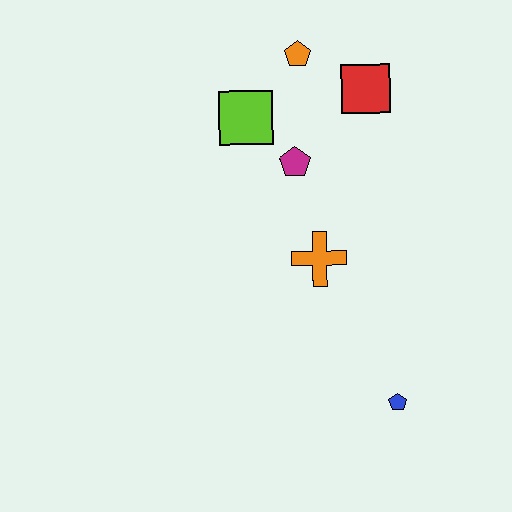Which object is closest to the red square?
The orange pentagon is closest to the red square.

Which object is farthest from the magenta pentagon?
The blue pentagon is farthest from the magenta pentagon.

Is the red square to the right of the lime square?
Yes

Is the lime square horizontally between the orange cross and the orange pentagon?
No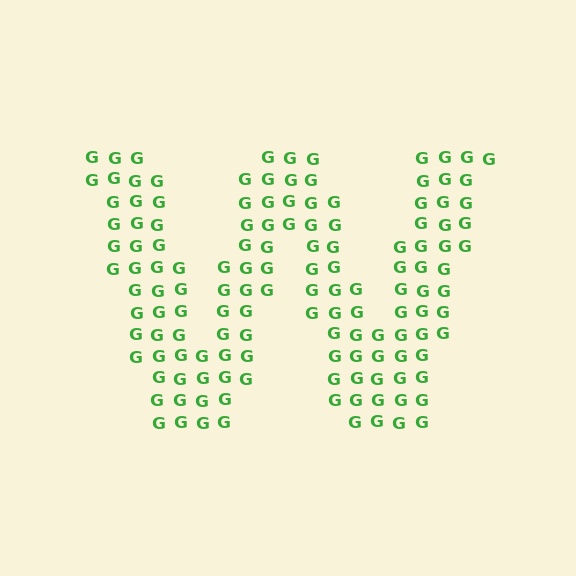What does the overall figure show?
The overall figure shows the letter W.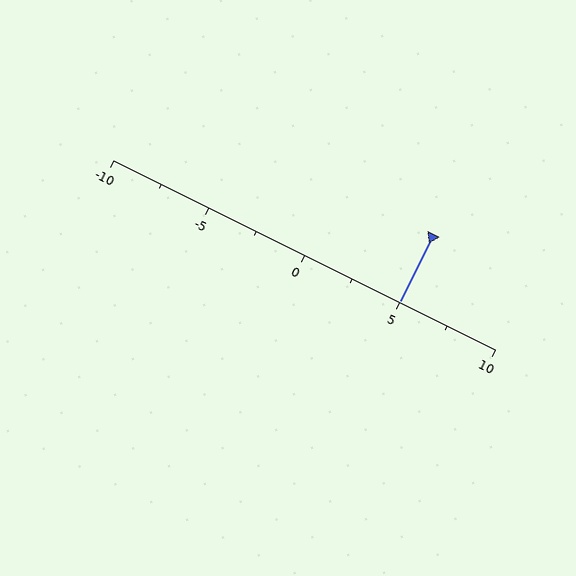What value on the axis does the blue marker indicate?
The marker indicates approximately 5.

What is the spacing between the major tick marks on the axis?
The major ticks are spaced 5 apart.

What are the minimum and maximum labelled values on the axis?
The axis runs from -10 to 10.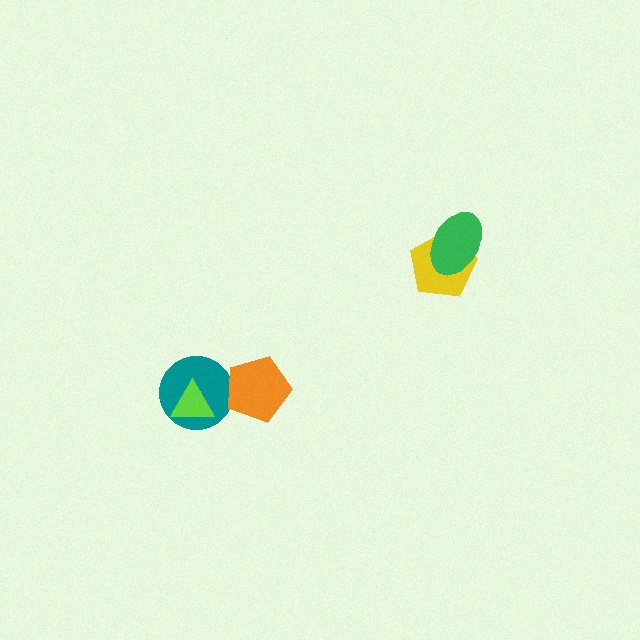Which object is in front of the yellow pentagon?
The green ellipse is in front of the yellow pentagon.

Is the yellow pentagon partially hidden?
Yes, it is partially covered by another shape.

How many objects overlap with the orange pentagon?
1 object overlaps with the orange pentagon.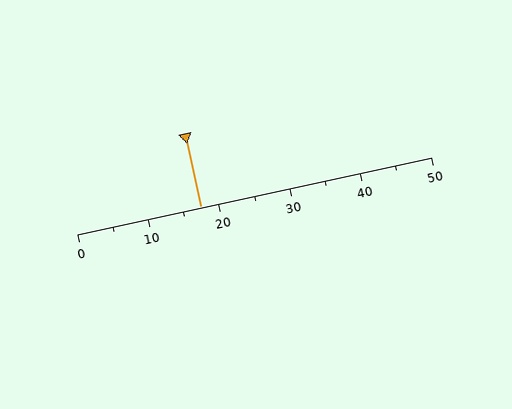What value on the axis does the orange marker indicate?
The marker indicates approximately 17.5.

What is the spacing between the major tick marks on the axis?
The major ticks are spaced 10 apart.